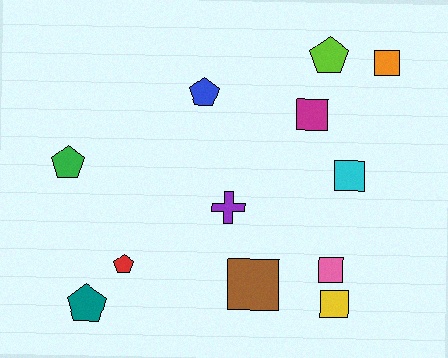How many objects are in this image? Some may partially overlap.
There are 12 objects.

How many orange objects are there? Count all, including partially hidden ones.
There is 1 orange object.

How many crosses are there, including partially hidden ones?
There is 1 cross.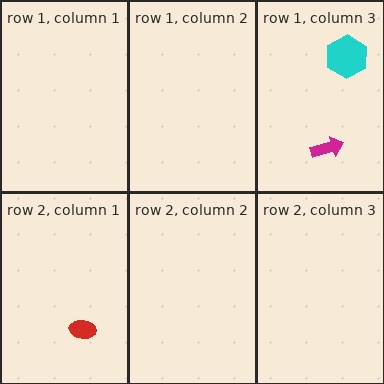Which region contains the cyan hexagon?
The row 1, column 3 region.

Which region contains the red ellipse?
The row 2, column 1 region.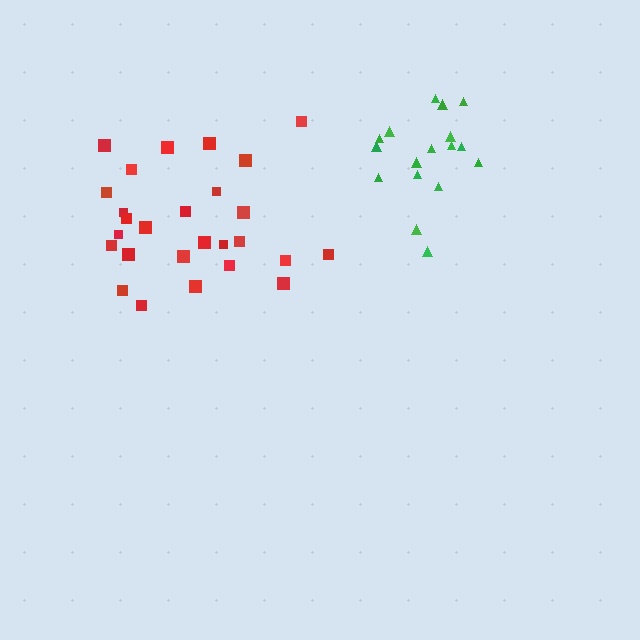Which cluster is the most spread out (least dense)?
Red.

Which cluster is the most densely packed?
Green.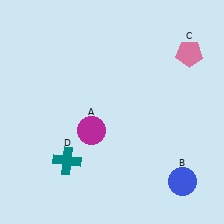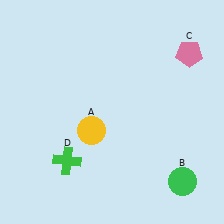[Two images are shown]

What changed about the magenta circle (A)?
In Image 1, A is magenta. In Image 2, it changed to yellow.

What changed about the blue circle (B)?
In Image 1, B is blue. In Image 2, it changed to green.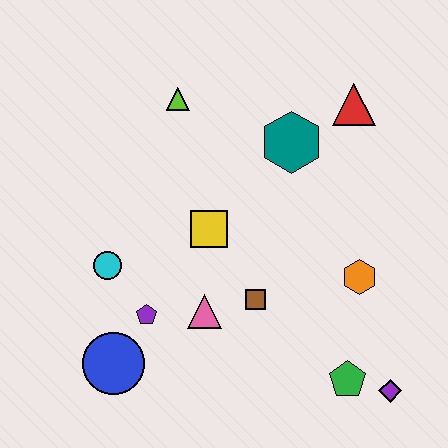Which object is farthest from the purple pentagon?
The red triangle is farthest from the purple pentagon.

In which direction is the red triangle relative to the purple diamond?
The red triangle is above the purple diamond.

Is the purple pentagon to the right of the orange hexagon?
No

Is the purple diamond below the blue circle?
Yes